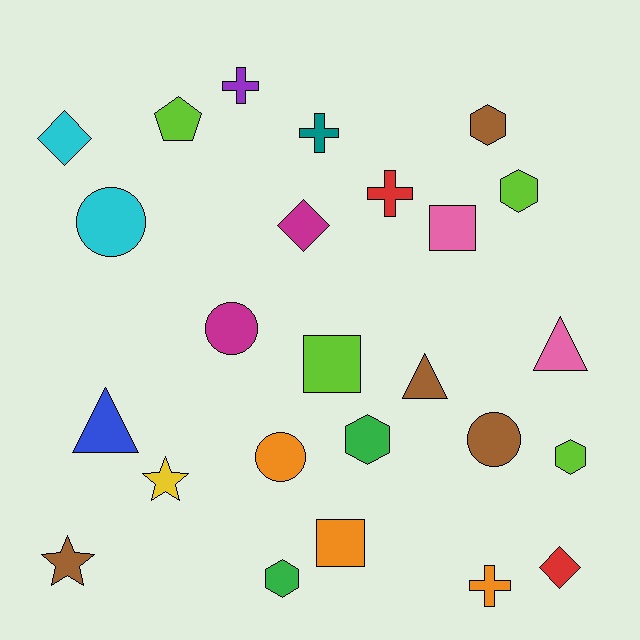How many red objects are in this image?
There are 2 red objects.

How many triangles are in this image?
There are 3 triangles.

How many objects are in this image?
There are 25 objects.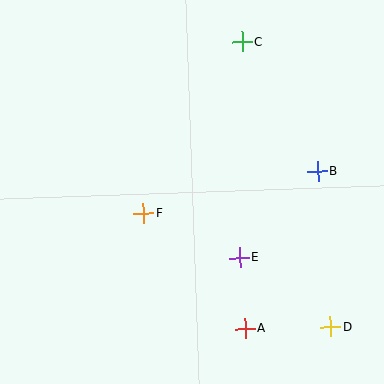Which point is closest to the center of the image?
Point F at (143, 214) is closest to the center.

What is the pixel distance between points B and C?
The distance between B and C is 150 pixels.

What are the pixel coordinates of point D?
Point D is at (330, 327).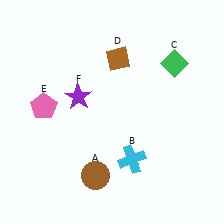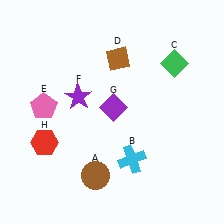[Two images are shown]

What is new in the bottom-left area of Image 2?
A red hexagon (H) was added in the bottom-left area of Image 2.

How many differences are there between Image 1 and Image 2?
There are 2 differences between the two images.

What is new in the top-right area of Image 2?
A purple diamond (G) was added in the top-right area of Image 2.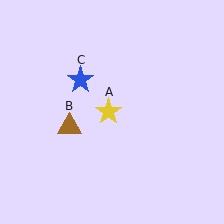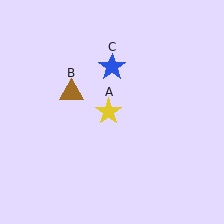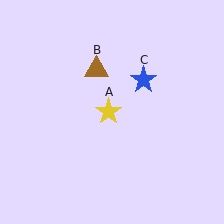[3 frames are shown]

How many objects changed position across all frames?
2 objects changed position: brown triangle (object B), blue star (object C).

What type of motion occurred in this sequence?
The brown triangle (object B), blue star (object C) rotated clockwise around the center of the scene.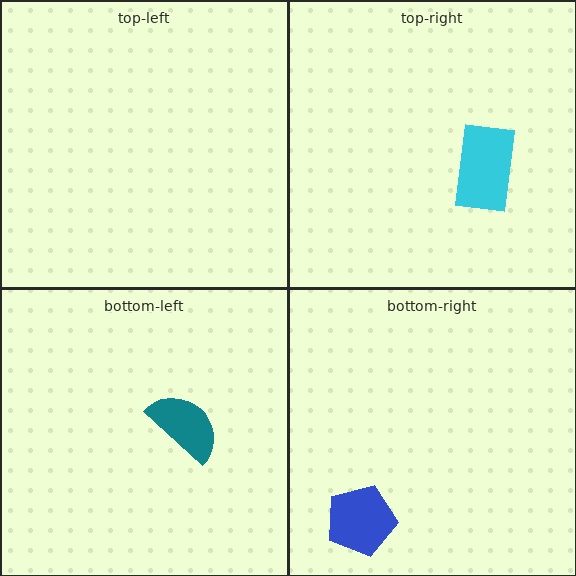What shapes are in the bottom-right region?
The blue pentagon.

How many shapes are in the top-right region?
1.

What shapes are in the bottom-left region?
The teal semicircle.